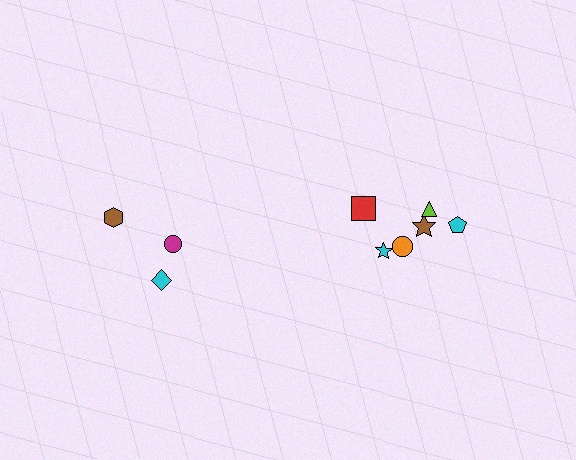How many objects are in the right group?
There are 6 objects.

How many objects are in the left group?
There are 3 objects.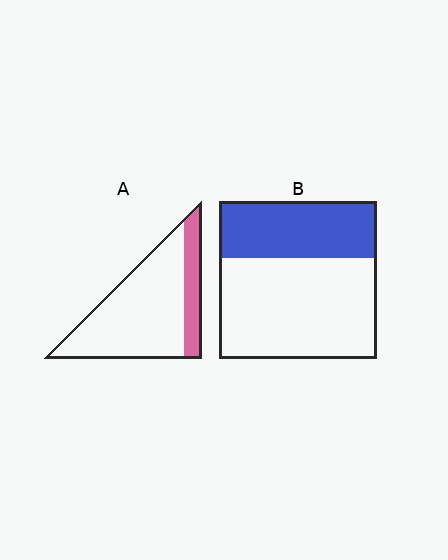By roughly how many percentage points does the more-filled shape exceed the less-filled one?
By roughly 15 percentage points (B over A).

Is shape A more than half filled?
No.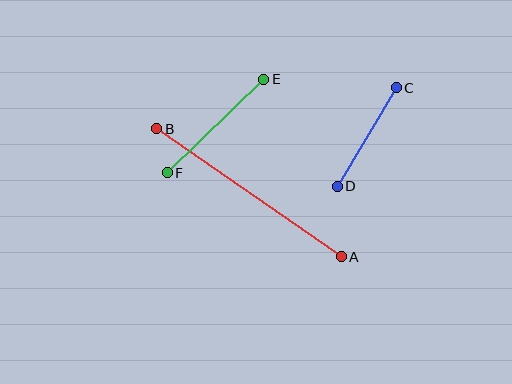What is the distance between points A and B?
The distance is approximately 224 pixels.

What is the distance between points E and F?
The distance is approximately 135 pixels.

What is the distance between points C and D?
The distance is approximately 115 pixels.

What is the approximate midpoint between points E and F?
The midpoint is at approximately (216, 126) pixels.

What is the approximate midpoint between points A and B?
The midpoint is at approximately (249, 193) pixels.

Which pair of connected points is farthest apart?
Points A and B are farthest apart.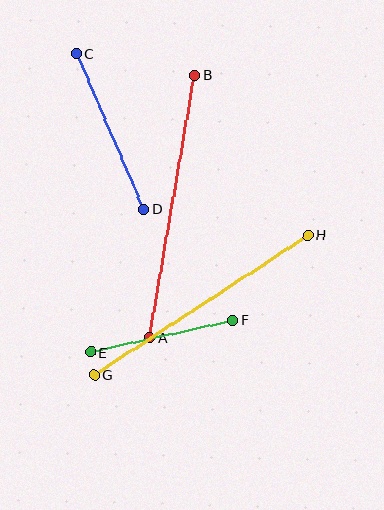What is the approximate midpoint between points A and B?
The midpoint is at approximately (172, 206) pixels.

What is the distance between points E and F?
The distance is approximately 146 pixels.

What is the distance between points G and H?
The distance is approximately 255 pixels.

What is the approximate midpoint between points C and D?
The midpoint is at approximately (110, 131) pixels.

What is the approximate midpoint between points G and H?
The midpoint is at approximately (201, 305) pixels.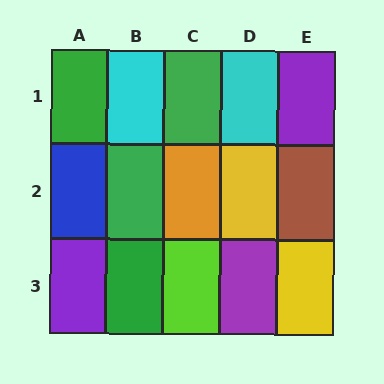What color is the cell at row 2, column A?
Blue.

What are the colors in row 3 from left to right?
Purple, green, lime, purple, yellow.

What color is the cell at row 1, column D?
Cyan.